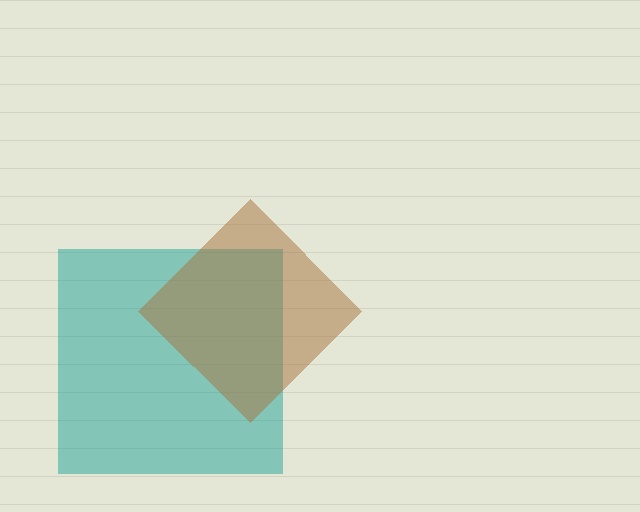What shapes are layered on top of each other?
The layered shapes are: a teal square, a brown diamond.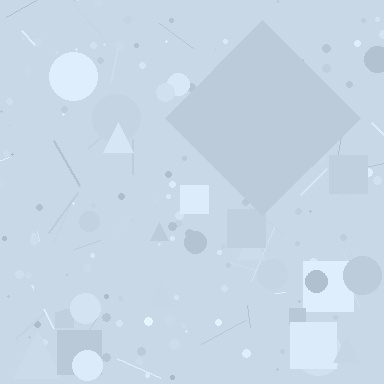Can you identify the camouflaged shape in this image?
The camouflaged shape is a diamond.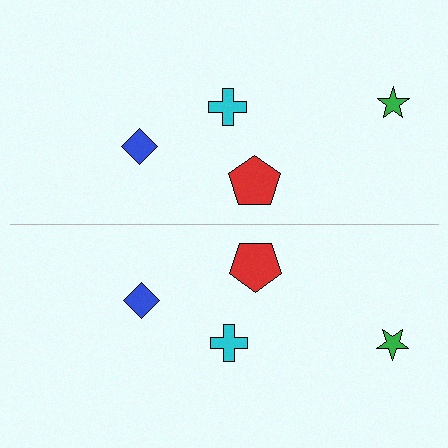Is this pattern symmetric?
Yes, this pattern has bilateral (reflection) symmetry.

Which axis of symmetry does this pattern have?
The pattern has a horizontal axis of symmetry running through the center of the image.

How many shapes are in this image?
There are 8 shapes in this image.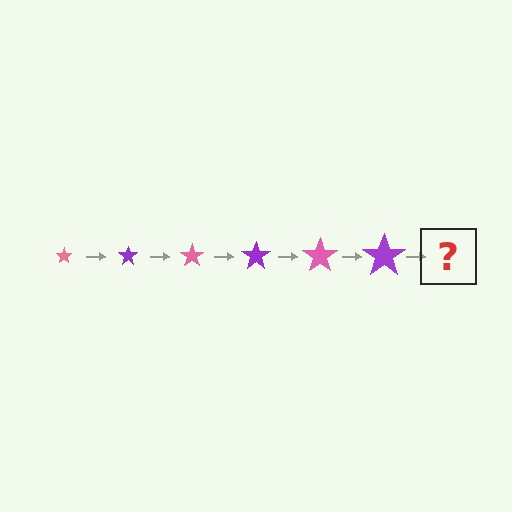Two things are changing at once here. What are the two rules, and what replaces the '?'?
The two rules are that the star grows larger each step and the color cycles through pink and purple. The '?' should be a pink star, larger than the previous one.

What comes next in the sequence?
The next element should be a pink star, larger than the previous one.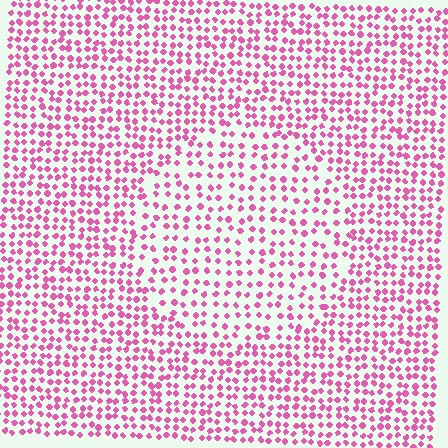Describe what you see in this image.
The image contains small pink elements arranged at two different densities. A circle-shaped region is visible where the elements are less densely packed than the surrounding area.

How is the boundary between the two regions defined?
The boundary is defined by a change in element density (approximately 1.6x ratio). All elements are the same color, size, and shape.